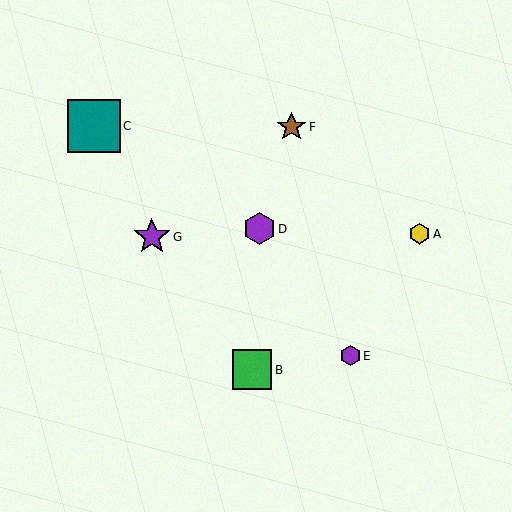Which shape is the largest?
The teal square (labeled C) is the largest.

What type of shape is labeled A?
Shape A is a yellow hexagon.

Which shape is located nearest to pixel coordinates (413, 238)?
The yellow hexagon (labeled A) at (420, 234) is nearest to that location.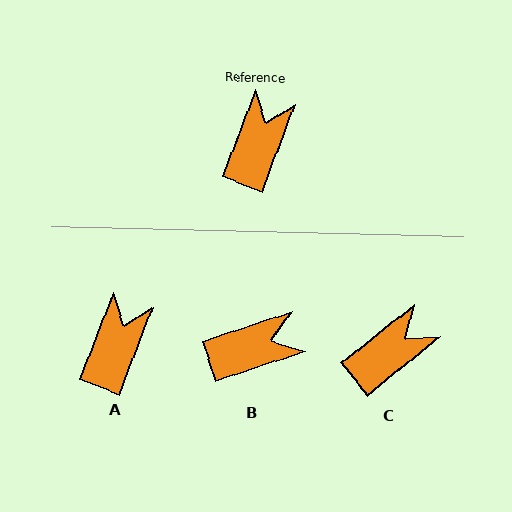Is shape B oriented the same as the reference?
No, it is off by about 51 degrees.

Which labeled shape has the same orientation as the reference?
A.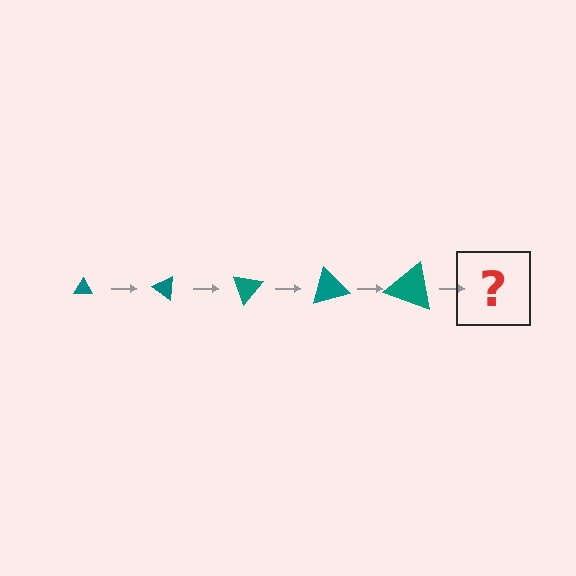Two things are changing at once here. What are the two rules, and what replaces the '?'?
The two rules are that the triangle grows larger each step and it rotates 35 degrees each step. The '?' should be a triangle, larger than the previous one and rotated 175 degrees from the start.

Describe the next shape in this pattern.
It should be a triangle, larger than the previous one and rotated 175 degrees from the start.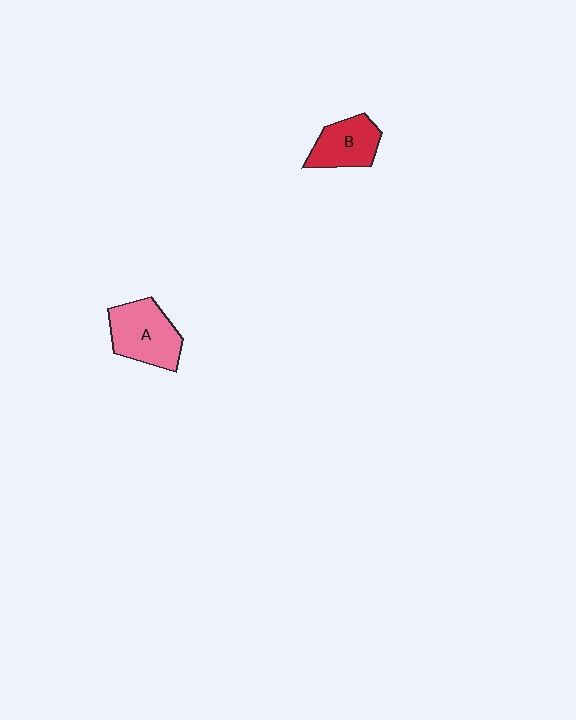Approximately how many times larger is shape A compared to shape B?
Approximately 1.3 times.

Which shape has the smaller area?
Shape B (red).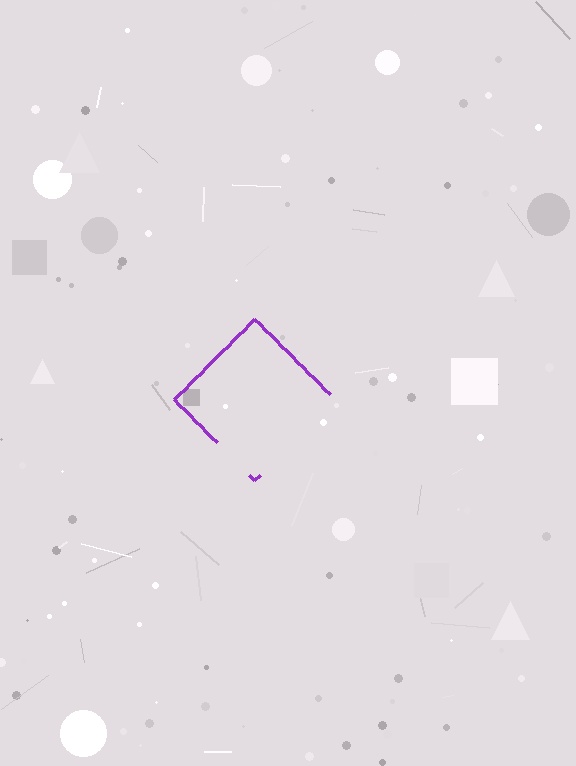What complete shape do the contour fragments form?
The contour fragments form a diamond.